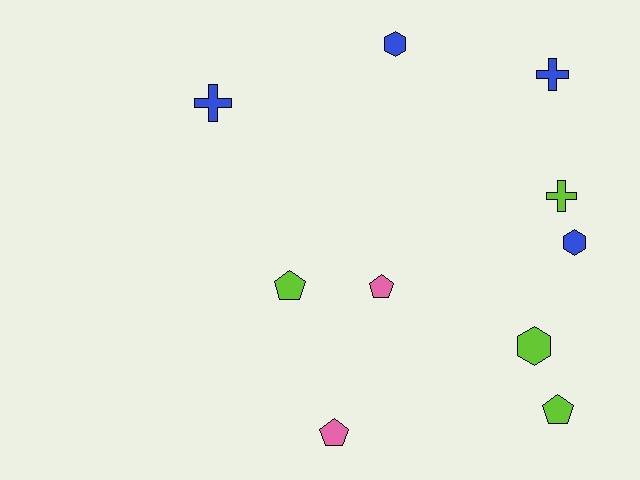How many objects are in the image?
There are 10 objects.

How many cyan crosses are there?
There are no cyan crosses.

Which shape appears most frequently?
Pentagon, with 4 objects.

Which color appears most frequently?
Lime, with 4 objects.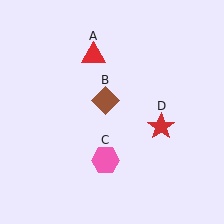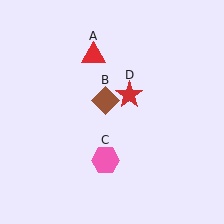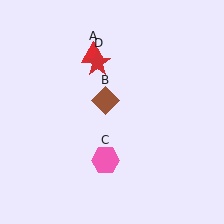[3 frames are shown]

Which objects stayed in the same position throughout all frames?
Red triangle (object A) and brown diamond (object B) and pink hexagon (object C) remained stationary.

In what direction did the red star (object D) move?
The red star (object D) moved up and to the left.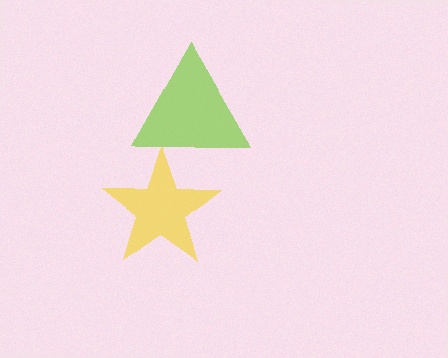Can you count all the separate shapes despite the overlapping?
Yes, there are 2 separate shapes.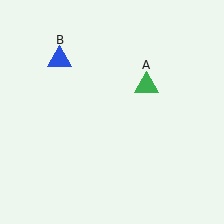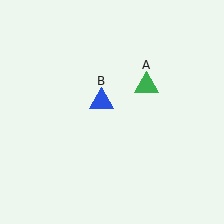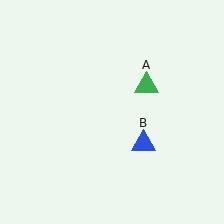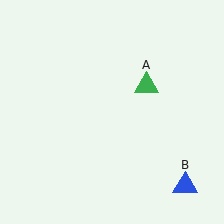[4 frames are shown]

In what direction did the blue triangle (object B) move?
The blue triangle (object B) moved down and to the right.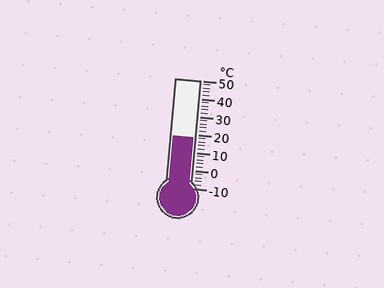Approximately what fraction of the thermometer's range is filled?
The thermometer is filled to approximately 45% of its range.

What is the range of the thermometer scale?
The thermometer scale ranges from -10°C to 50°C.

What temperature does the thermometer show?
The thermometer shows approximately 18°C.